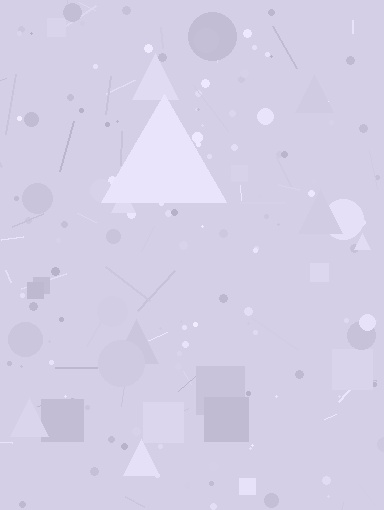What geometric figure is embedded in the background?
A triangle is embedded in the background.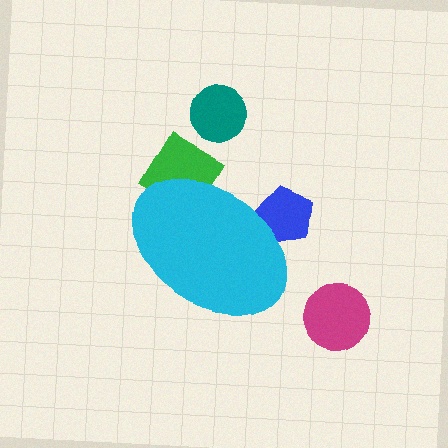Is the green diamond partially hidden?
Yes, the green diamond is partially hidden behind the cyan ellipse.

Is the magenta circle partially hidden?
No, the magenta circle is fully visible.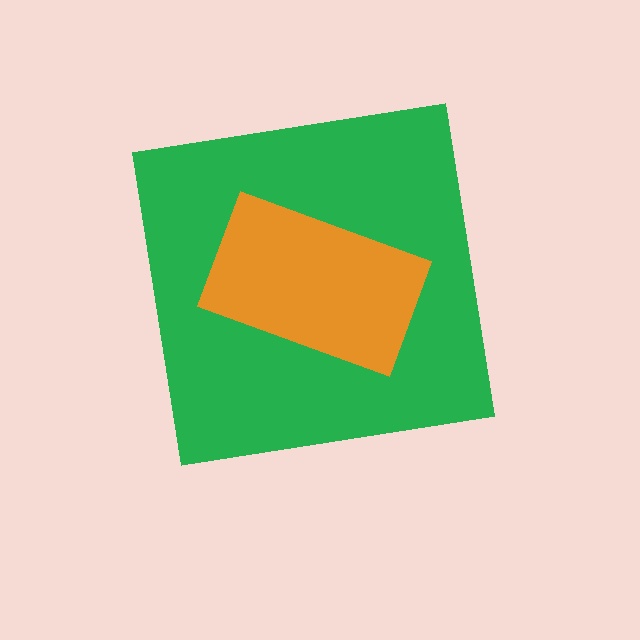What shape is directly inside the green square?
The orange rectangle.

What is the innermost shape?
The orange rectangle.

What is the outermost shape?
The green square.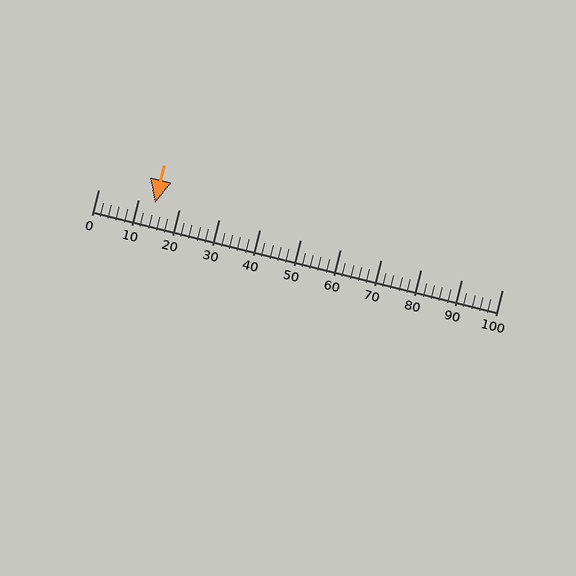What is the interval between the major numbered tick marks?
The major tick marks are spaced 10 units apart.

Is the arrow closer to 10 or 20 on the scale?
The arrow is closer to 10.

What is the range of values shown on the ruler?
The ruler shows values from 0 to 100.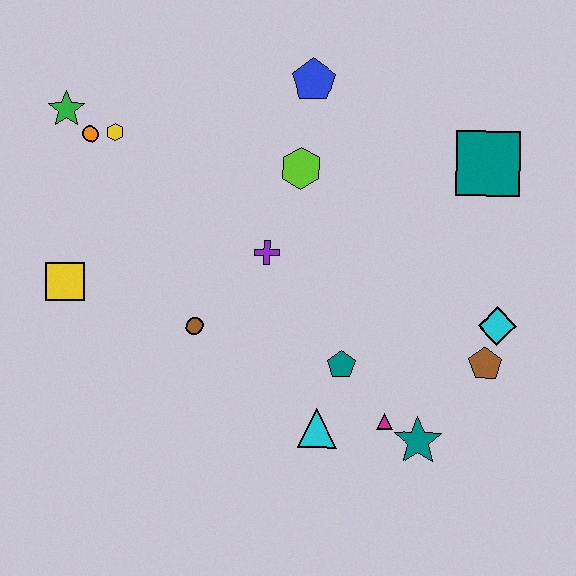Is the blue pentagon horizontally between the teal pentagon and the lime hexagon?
Yes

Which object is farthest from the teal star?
The green star is farthest from the teal star.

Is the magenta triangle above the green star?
No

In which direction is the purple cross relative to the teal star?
The purple cross is above the teal star.